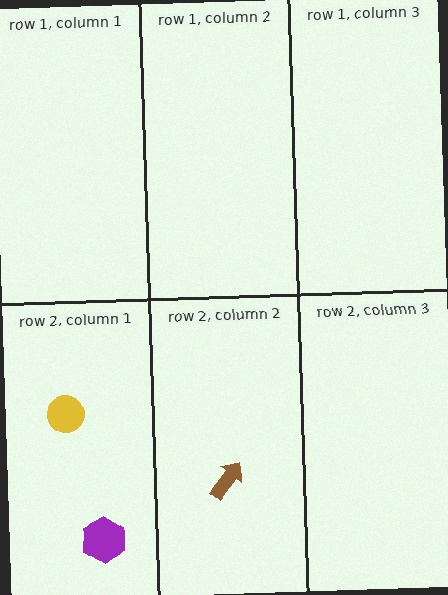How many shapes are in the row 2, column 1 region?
2.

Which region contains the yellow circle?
The row 2, column 1 region.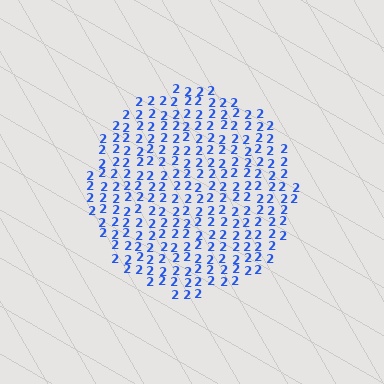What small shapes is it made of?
It is made of small digit 2's.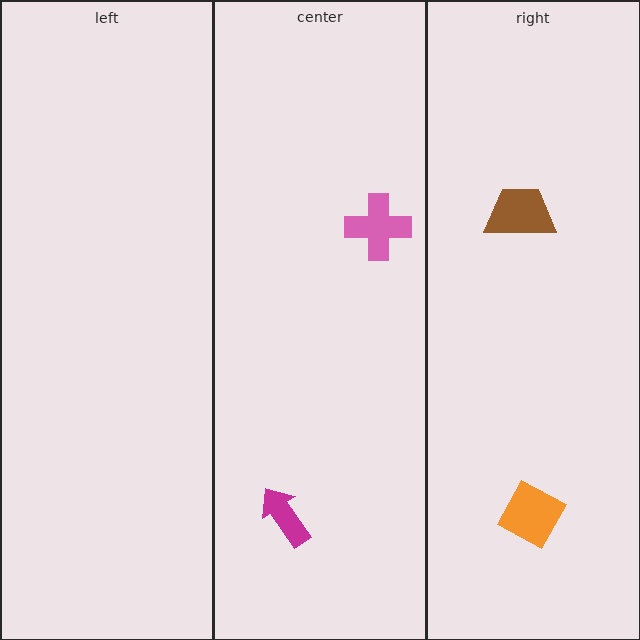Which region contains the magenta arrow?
The center region.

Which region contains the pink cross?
The center region.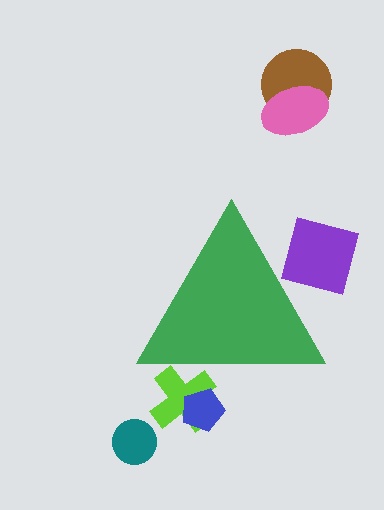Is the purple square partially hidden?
Yes, the purple square is partially hidden behind the green triangle.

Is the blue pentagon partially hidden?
Yes, the blue pentagon is partially hidden behind the green triangle.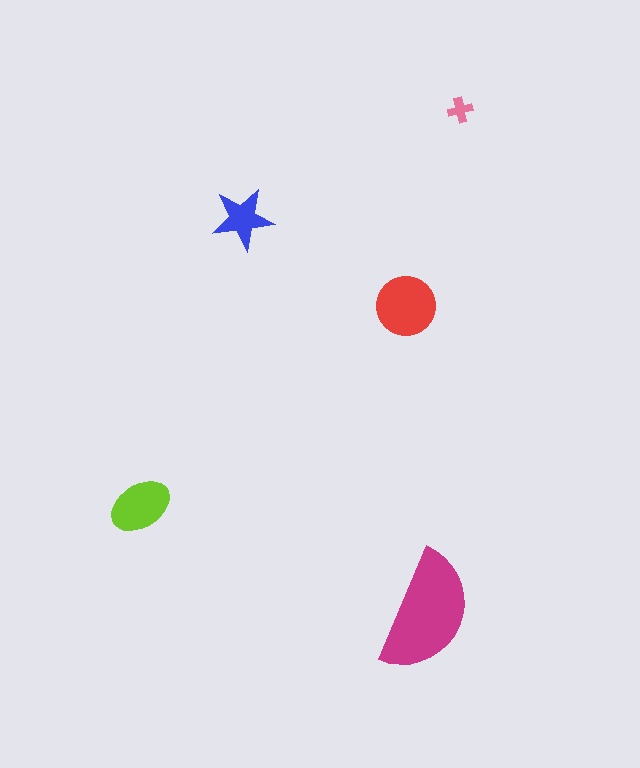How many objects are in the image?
There are 5 objects in the image.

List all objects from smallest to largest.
The pink cross, the blue star, the lime ellipse, the red circle, the magenta semicircle.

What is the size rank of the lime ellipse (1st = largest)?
3rd.